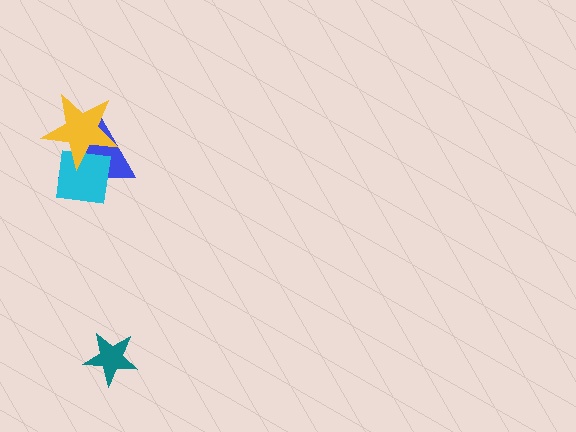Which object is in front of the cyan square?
The yellow star is in front of the cyan square.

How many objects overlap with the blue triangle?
2 objects overlap with the blue triangle.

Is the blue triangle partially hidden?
Yes, it is partially covered by another shape.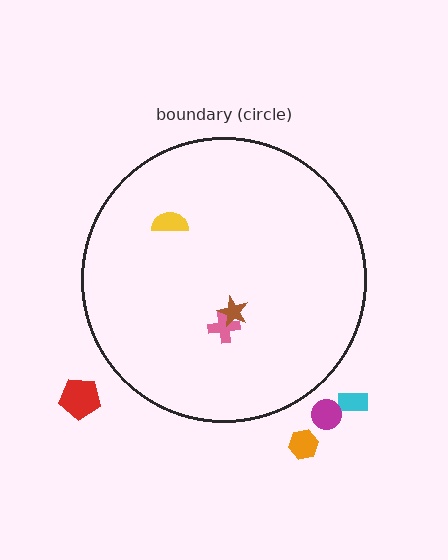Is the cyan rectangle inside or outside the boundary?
Outside.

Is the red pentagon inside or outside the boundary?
Outside.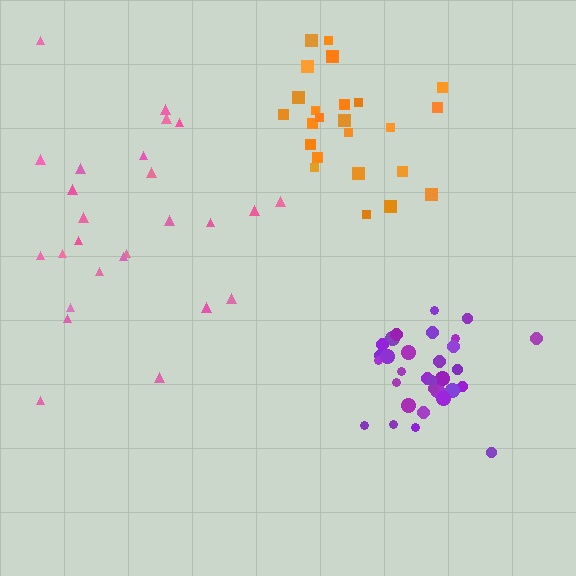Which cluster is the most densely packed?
Purple.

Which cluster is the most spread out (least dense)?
Pink.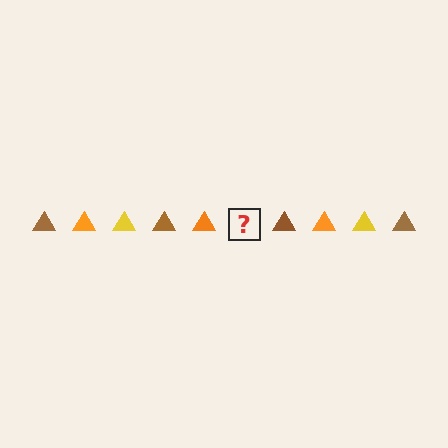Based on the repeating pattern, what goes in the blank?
The blank should be a yellow triangle.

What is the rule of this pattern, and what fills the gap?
The rule is that the pattern cycles through brown, orange, yellow triangles. The gap should be filled with a yellow triangle.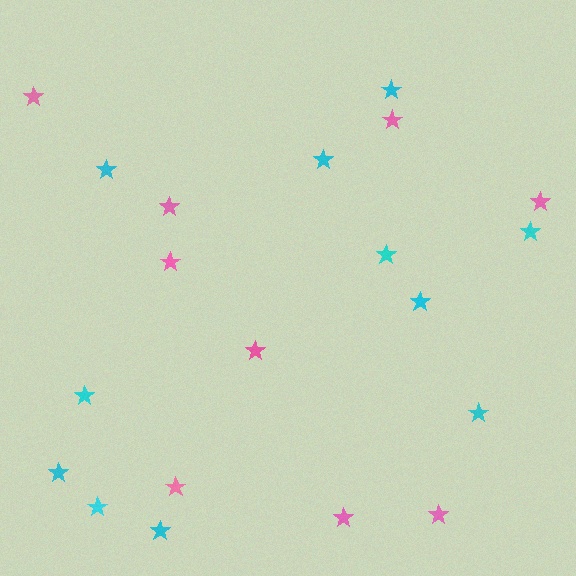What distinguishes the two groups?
There are 2 groups: one group of pink stars (9) and one group of cyan stars (11).